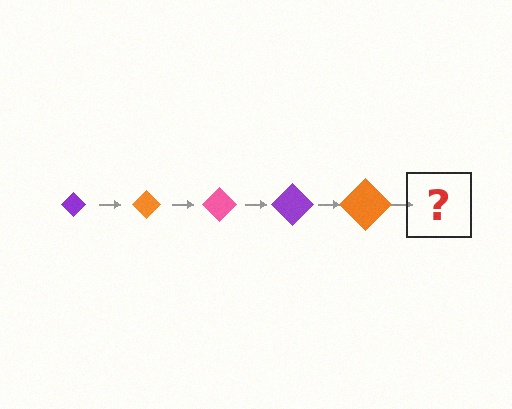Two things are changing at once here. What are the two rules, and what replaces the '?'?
The two rules are that the diamond grows larger each step and the color cycles through purple, orange, and pink. The '?' should be a pink diamond, larger than the previous one.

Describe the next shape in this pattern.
It should be a pink diamond, larger than the previous one.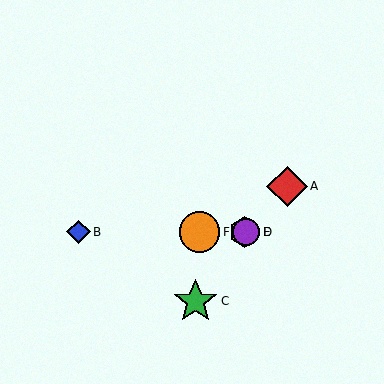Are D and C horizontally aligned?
No, D is at y≈232 and C is at y≈301.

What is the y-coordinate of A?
Object A is at y≈186.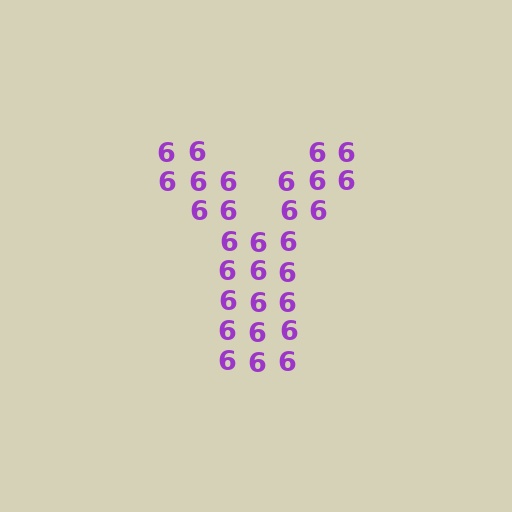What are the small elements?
The small elements are digit 6's.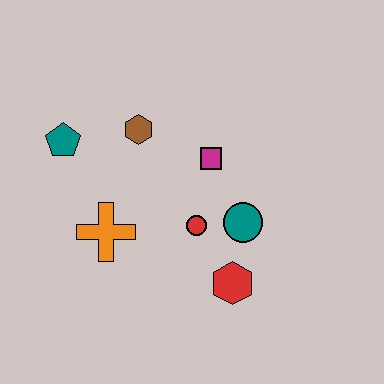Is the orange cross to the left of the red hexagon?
Yes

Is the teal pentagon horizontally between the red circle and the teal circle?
No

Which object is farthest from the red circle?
The teal pentagon is farthest from the red circle.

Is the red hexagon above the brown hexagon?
No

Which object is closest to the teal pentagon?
The brown hexagon is closest to the teal pentagon.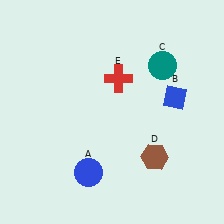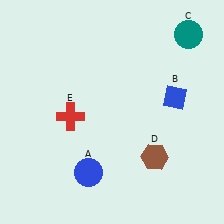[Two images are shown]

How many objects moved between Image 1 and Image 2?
2 objects moved between the two images.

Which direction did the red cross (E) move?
The red cross (E) moved left.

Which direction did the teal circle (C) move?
The teal circle (C) moved up.